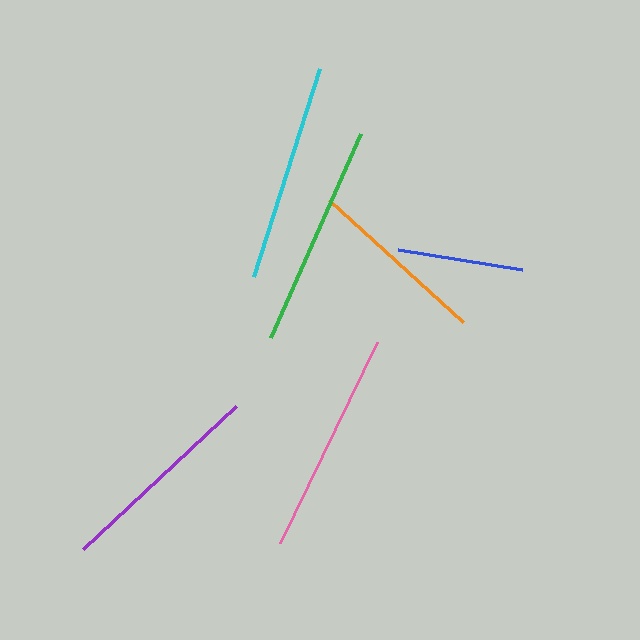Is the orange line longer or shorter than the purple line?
The purple line is longer than the orange line.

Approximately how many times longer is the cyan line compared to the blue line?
The cyan line is approximately 1.7 times the length of the blue line.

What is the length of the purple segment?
The purple segment is approximately 209 pixels long.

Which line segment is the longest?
The green line is the longest at approximately 224 pixels.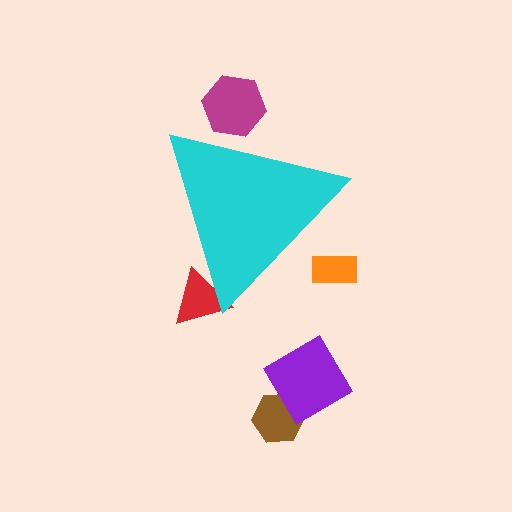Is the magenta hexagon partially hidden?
Yes, the magenta hexagon is partially hidden behind the cyan triangle.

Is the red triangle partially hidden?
Yes, the red triangle is partially hidden behind the cyan triangle.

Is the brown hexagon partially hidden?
No, the brown hexagon is fully visible.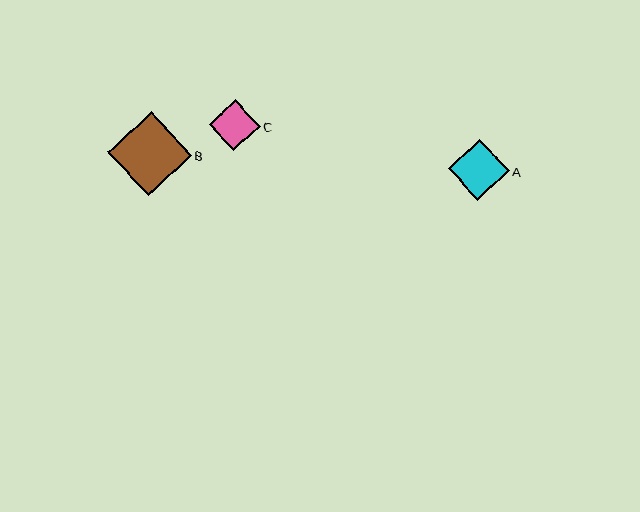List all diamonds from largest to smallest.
From largest to smallest: B, A, C.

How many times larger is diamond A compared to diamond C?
Diamond A is approximately 1.2 times the size of diamond C.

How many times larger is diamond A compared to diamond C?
Diamond A is approximately 1.2 times the size of diamond C.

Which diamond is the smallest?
Diamond C is the smallest with a size of approximately 51 pixels.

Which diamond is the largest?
Diamond B is the largest with a size of approximately 84 pixels.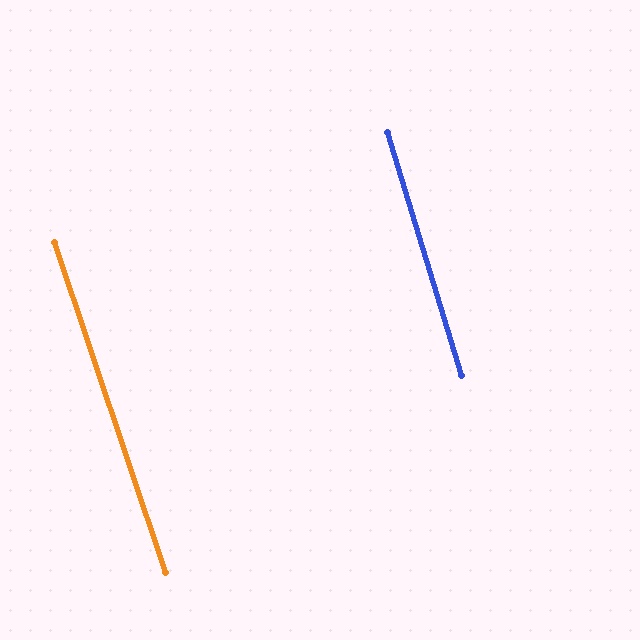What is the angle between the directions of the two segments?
Approximately 2 degrees.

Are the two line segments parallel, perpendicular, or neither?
Parallel — their directions differ by only 1.5°.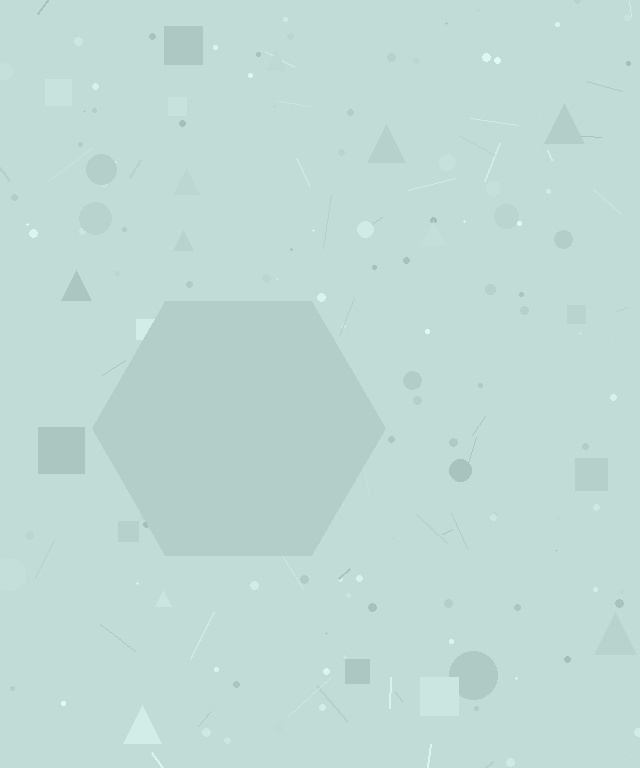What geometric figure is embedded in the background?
A hexagon is embedded in the background.